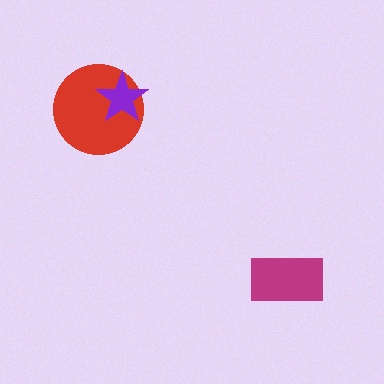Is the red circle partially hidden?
Yes, it is partially covered by another shape.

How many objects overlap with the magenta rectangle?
0 objects overlap with the magenta rectangle.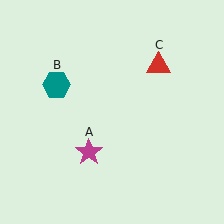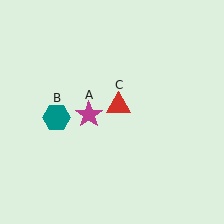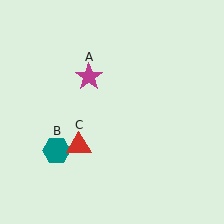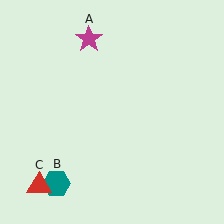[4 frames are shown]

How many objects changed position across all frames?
3 objects changed position: magenta star (object A), teal hexagon (object B), red triangle (object C).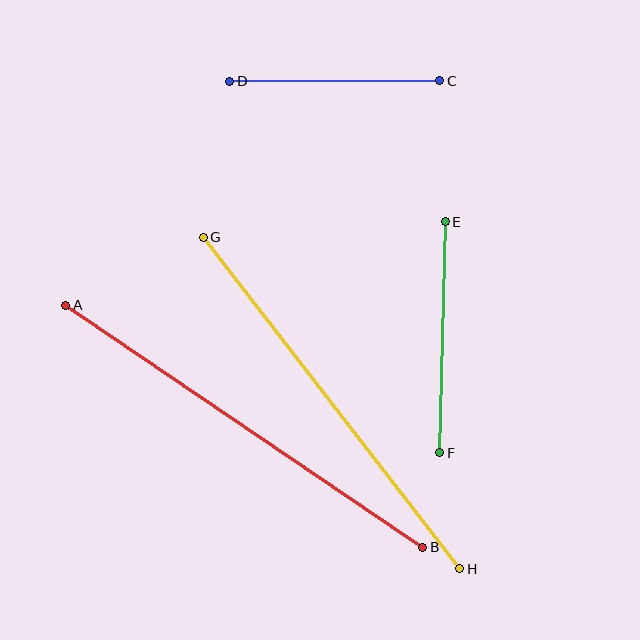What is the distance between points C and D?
The distance is approximately 210 pixels.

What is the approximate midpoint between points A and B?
The midpoint is at approximately (244, 426) pixels.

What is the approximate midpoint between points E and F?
The midpoint is at approximately (443, 337) pixels.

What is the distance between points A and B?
The distance is approximately 431 pixels.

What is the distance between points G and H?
The distance is approximately 419 pixels.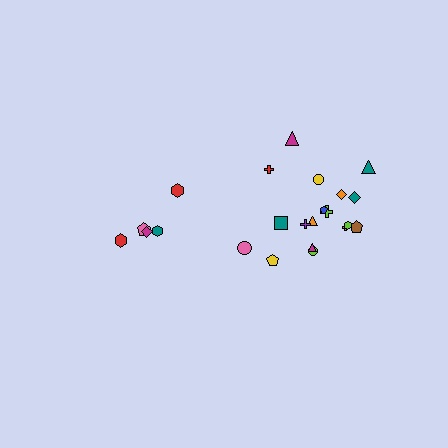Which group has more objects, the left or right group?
The right group.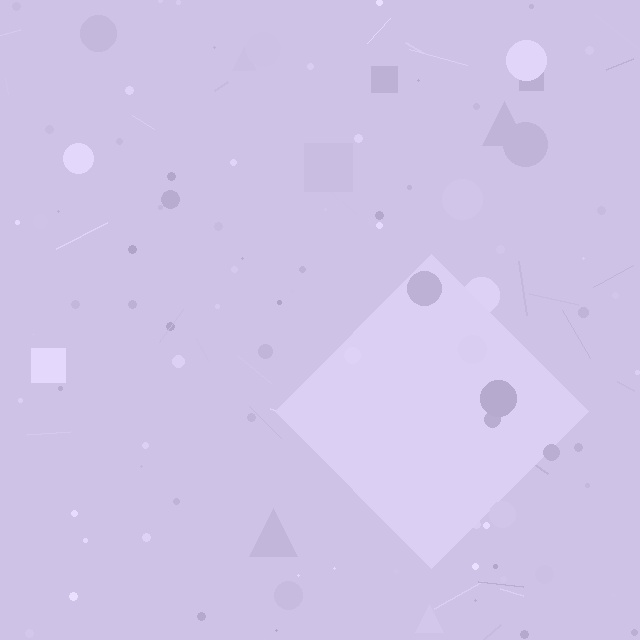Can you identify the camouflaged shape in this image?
The camouflaged shape is a diamond.